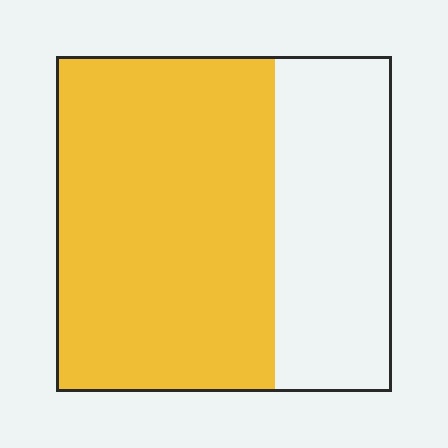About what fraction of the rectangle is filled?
About two thirds (2/3).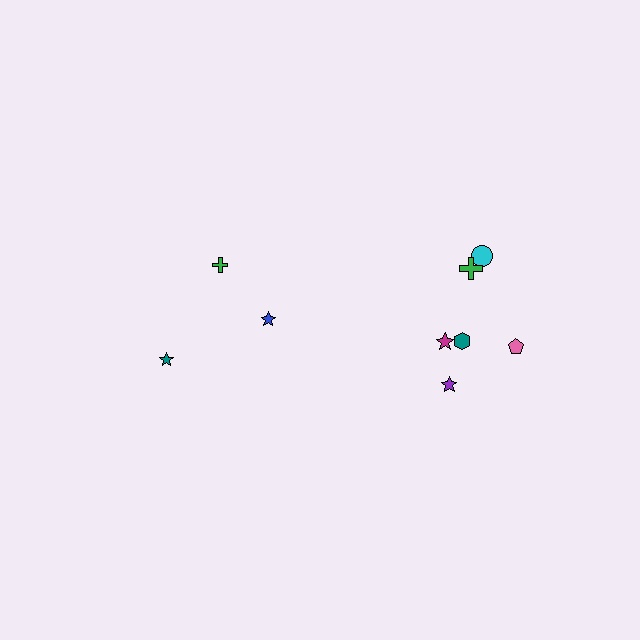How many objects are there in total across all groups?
There are 9 objects.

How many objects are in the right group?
There are 6 objects.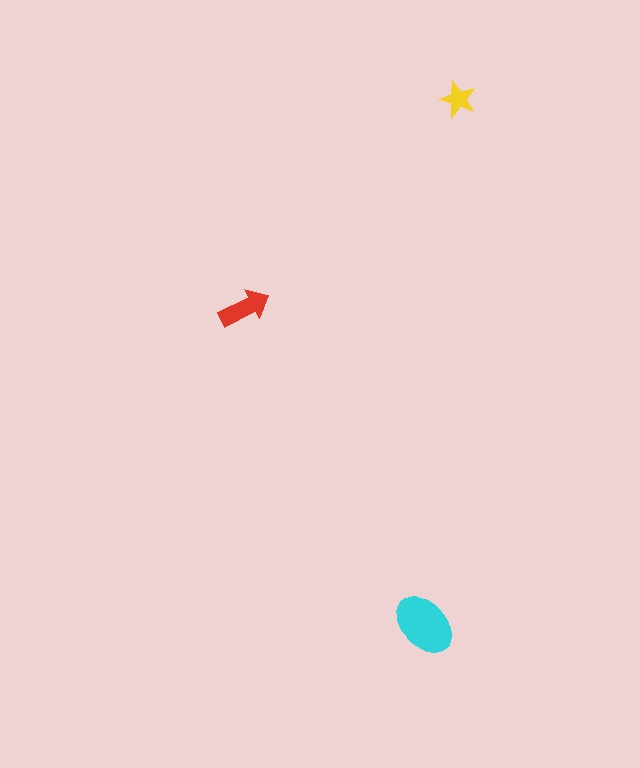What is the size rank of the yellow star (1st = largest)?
3rd.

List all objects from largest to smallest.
The cyan ellipse, the red arrow, the yellow star.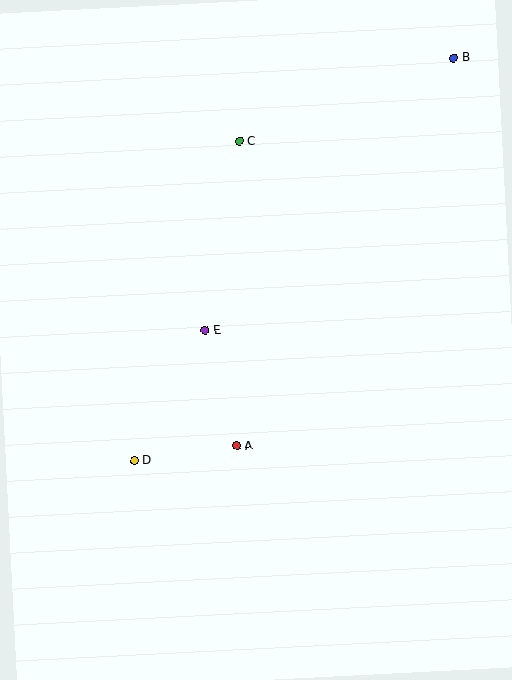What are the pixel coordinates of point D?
Point D is at (134, 461).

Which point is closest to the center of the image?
Point E at (205, 330) is closest to the center.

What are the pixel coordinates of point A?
Point A is at (237, 446).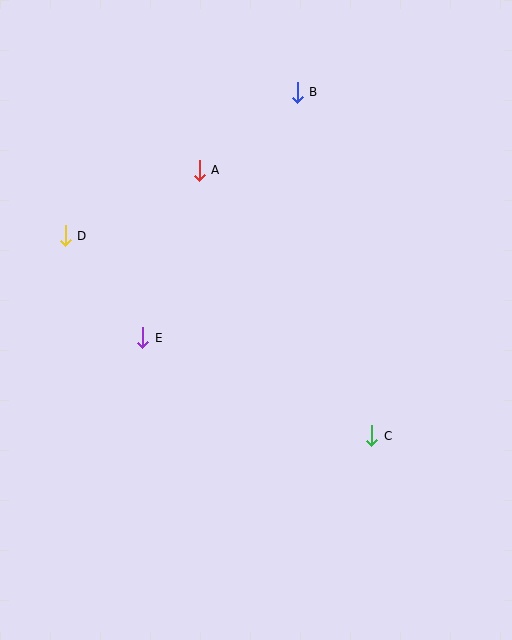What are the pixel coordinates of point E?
Point E is at (143, 338).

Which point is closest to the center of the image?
Point E at (143, 338) is closest to the center.